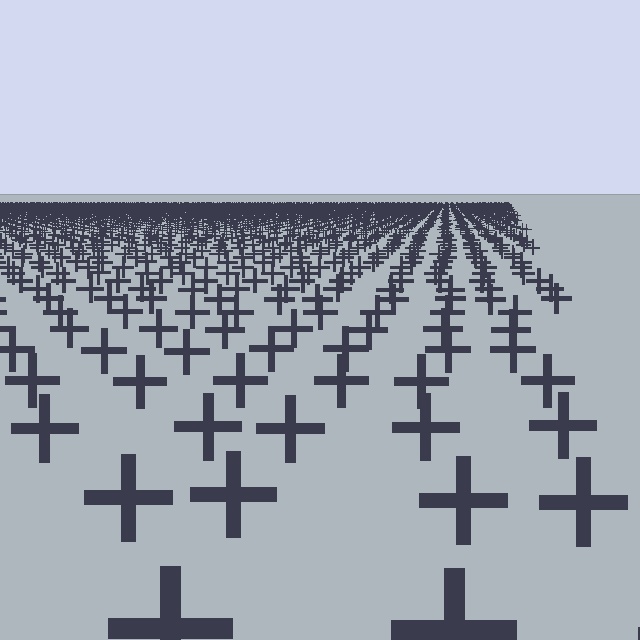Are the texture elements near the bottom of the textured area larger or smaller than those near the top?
Larger. Near the bottom, elements are closer to the viewer and appear at a bigger on-screen size.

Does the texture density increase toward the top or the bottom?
Density increases toward the top.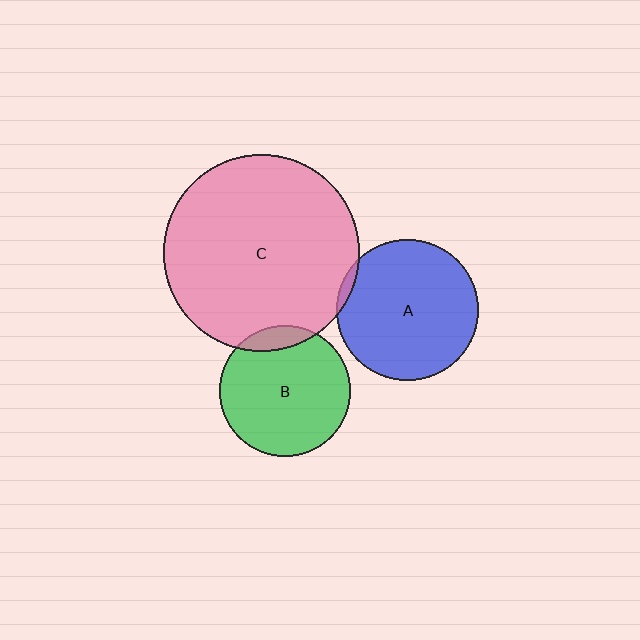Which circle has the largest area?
Circle C (pink).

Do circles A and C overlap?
Yes.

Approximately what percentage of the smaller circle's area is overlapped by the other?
Approximately 5%.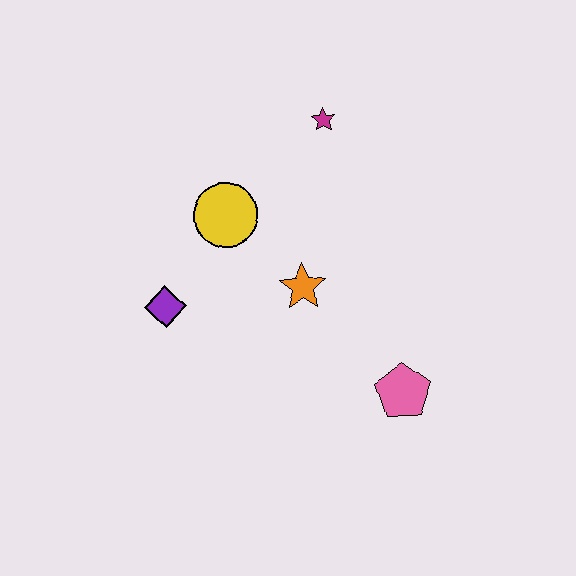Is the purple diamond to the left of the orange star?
Yes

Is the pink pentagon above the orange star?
No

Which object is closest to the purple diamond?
The yellow circle is closest to the purple diamond.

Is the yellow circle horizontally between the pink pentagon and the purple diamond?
Yes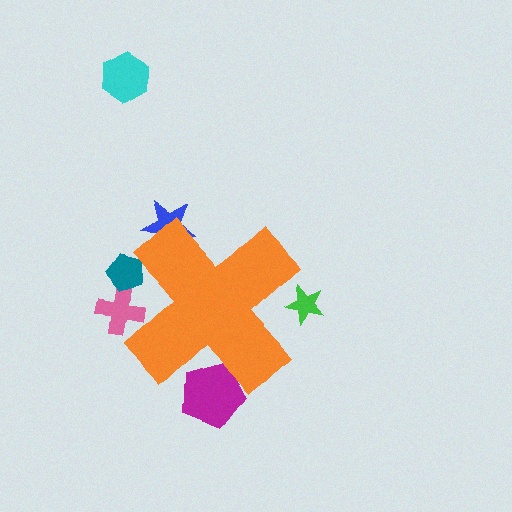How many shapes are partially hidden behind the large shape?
5 shapes are partially hidden.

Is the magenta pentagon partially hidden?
Yes, the magenta pentagon is partially hidden behind the orange cross.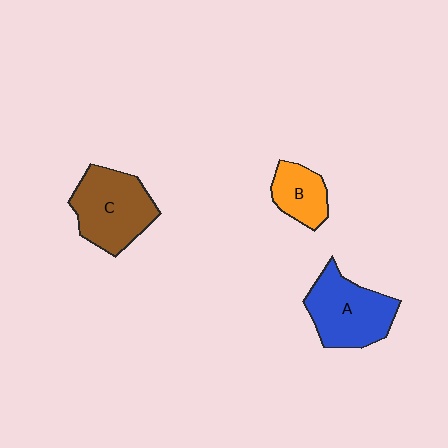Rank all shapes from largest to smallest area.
From largest to smallest: C (brown), A (blue), B (orange).